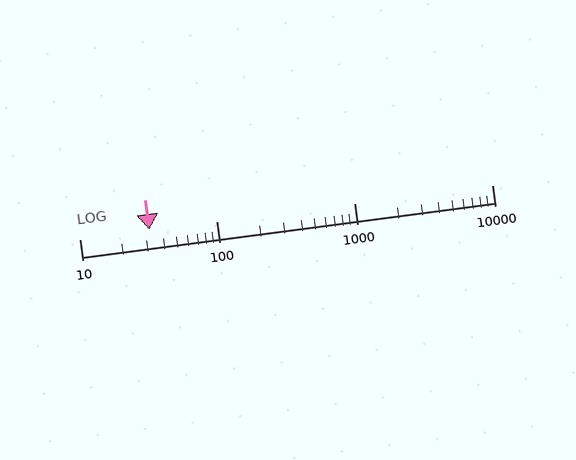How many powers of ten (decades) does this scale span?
The scale spans 3 decades, from 10 to 10000.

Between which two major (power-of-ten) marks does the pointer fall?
The pointer is between 10 and 100.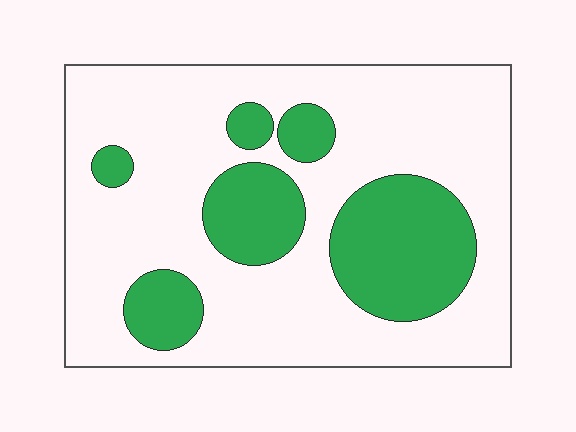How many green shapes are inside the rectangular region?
6.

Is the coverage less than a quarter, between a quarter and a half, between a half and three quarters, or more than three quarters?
Between a quarter and a half.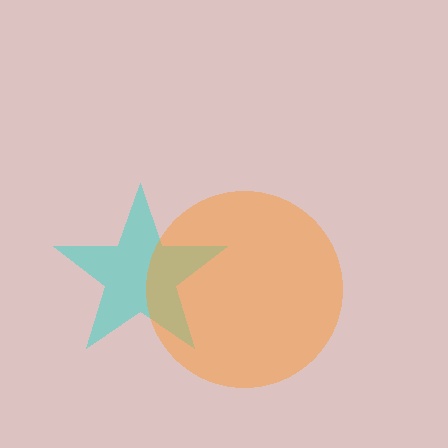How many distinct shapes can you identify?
There are 2 distinct shapes: a cyan star, an orange circle.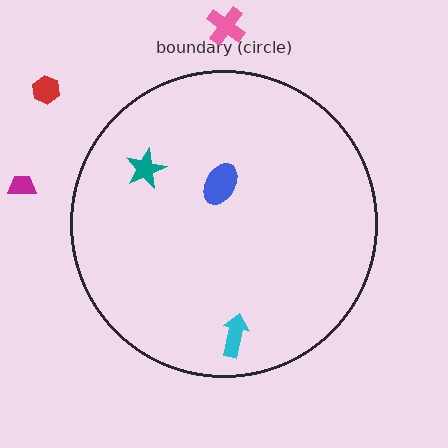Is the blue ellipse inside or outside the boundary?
Inside.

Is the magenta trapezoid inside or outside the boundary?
Outside.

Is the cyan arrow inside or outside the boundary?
Inside.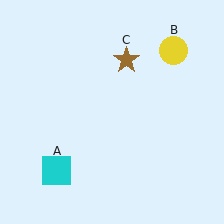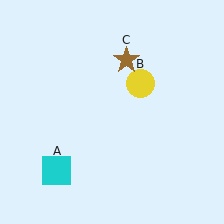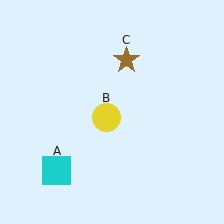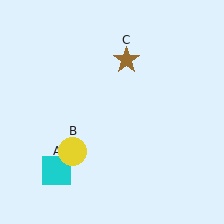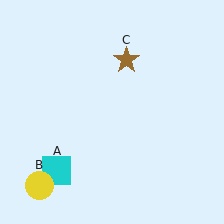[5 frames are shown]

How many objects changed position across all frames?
1 object changed position: yellow circle (object B).